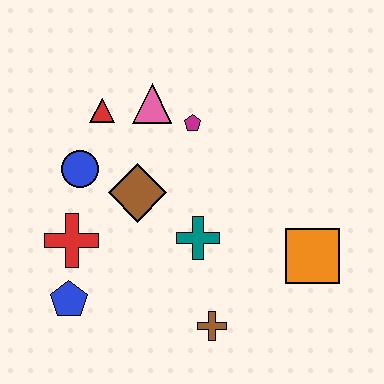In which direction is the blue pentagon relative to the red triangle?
The blue pentagon is below the red triangle.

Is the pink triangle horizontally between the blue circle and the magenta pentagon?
Yes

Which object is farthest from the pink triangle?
The brown cross is farthest from the pink triangle.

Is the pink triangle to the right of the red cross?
Yes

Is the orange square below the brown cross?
No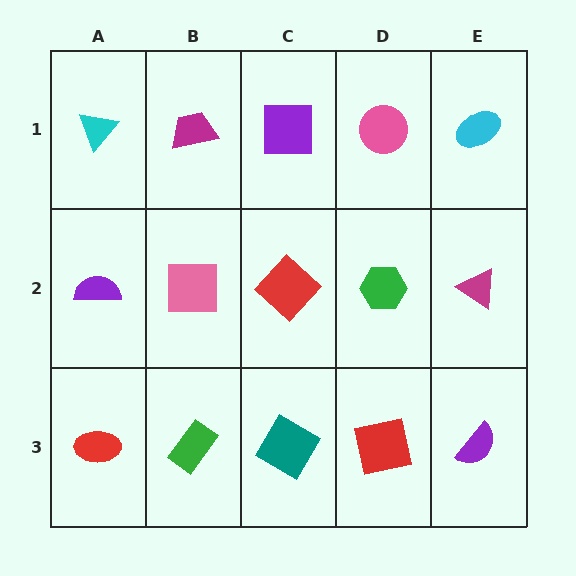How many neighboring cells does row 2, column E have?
3.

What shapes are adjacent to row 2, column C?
A purple square (row 1, column C), a teal diamond (row 3, column C), a pink square (row 2, column B), a green hexagon (row 2, column D).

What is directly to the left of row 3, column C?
A green rectangle.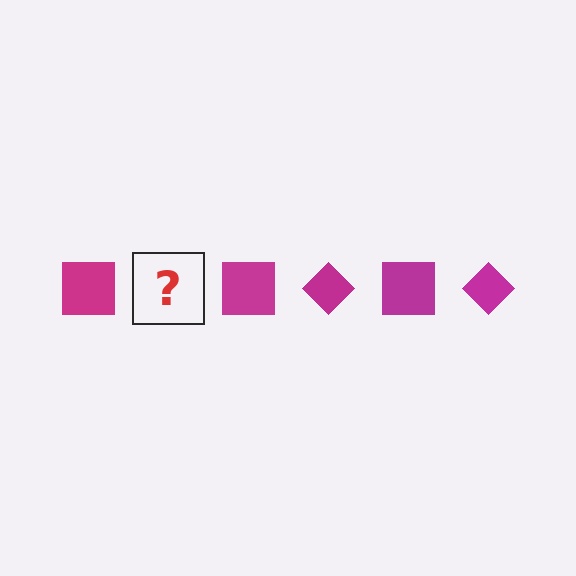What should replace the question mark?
The question mark should be replaced with a magenta diamond.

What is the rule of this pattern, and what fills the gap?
The rule is that the pattern cycles through square, diamond shapes in magenta. The gap should be filled with a magenta diamond.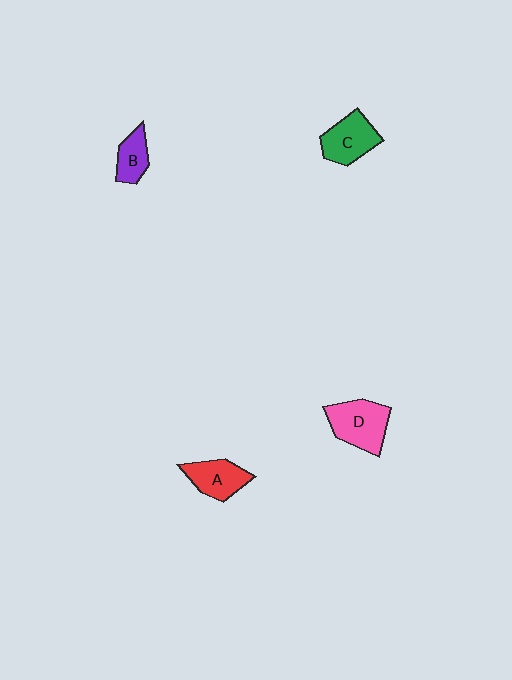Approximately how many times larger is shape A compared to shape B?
Approximately 1.4 times.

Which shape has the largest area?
Shape D (pink).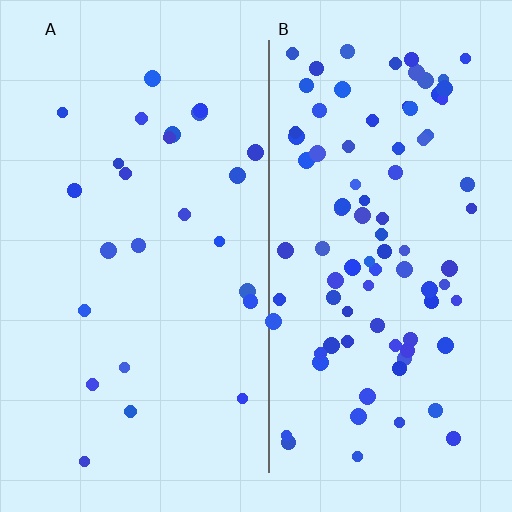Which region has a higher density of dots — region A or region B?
B (the right).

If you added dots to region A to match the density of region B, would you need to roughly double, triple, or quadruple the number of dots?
Approximately triple.